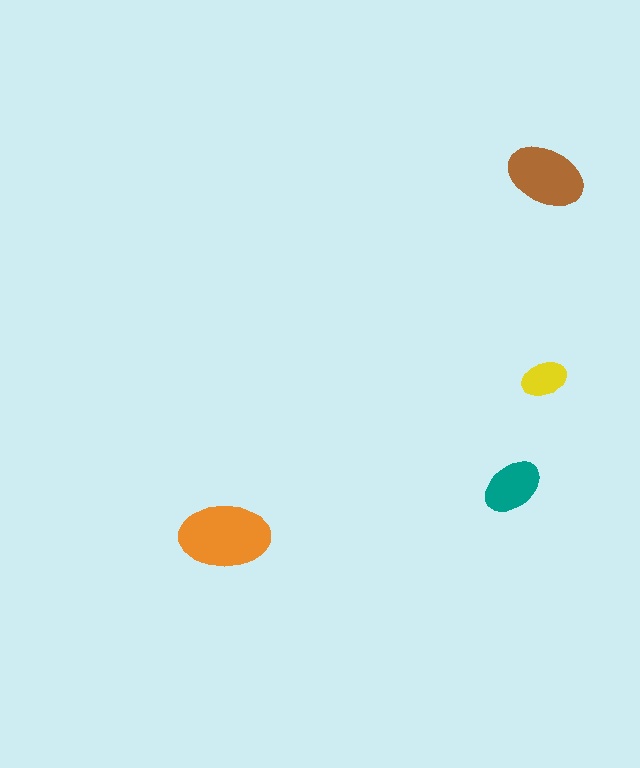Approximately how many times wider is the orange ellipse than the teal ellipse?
About 1.5 times wider.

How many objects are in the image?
There are 4 objects in the image.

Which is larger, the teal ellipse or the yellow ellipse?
The teal one.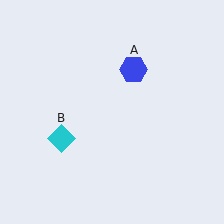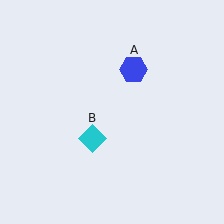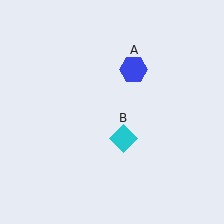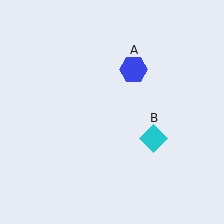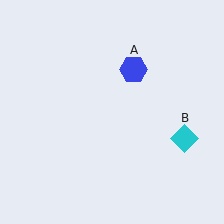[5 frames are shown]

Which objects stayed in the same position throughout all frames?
Blue hexagon (object A) remained stationary.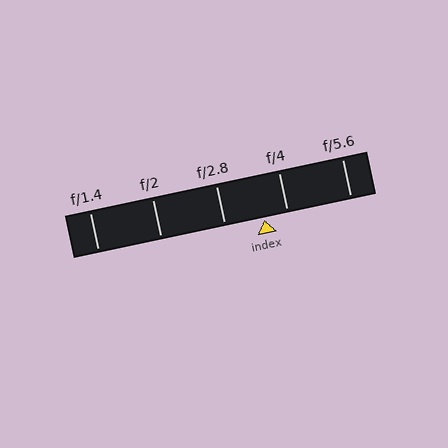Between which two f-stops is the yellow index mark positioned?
The index mark is between f/2.8 and f/4.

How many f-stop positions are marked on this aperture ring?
There are 5 f-stop positions marked.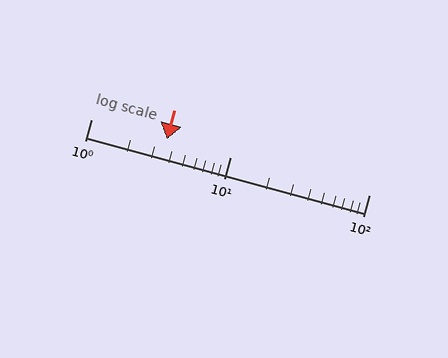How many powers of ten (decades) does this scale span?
The scale spans 2 decades, from 1 to 100.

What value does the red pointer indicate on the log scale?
The pointer indicates approximately 3.5.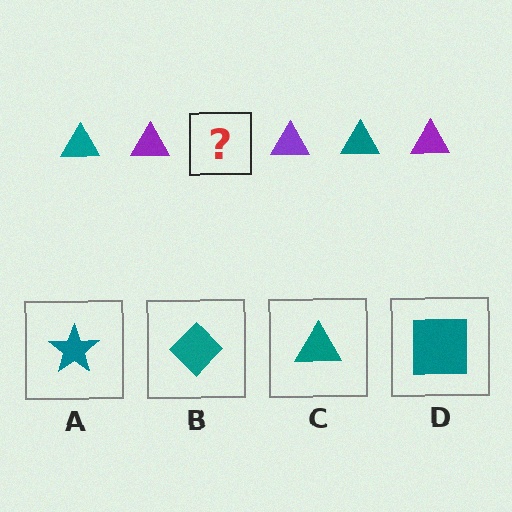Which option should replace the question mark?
Option C.